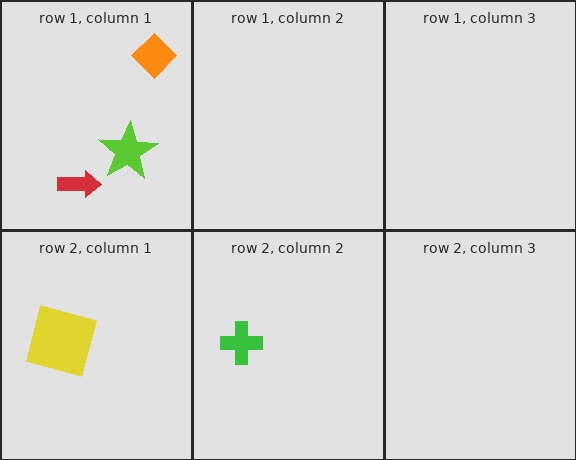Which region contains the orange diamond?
The row 1, column 1 region.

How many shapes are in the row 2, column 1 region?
1.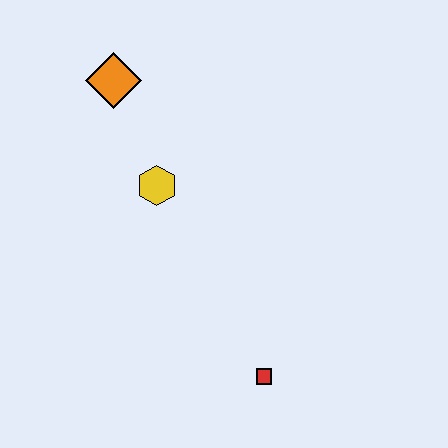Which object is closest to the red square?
The yellow hexagon is closest to the red square.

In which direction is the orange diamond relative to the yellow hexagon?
The orange diamond is above the yellow hexagon.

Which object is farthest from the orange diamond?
The red square is farthest from the orange diamond.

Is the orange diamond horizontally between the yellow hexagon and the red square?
No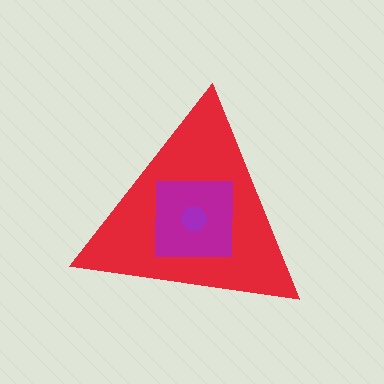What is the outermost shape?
The red triangle.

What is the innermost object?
The purple hexagon.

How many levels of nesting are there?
3.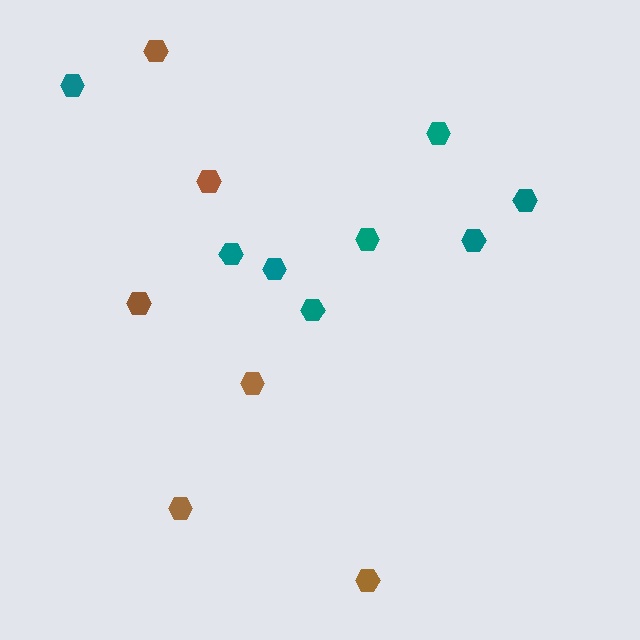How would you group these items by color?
There are 2 groups: one group of teal hexagons (8) and one group of brown hexagons (6).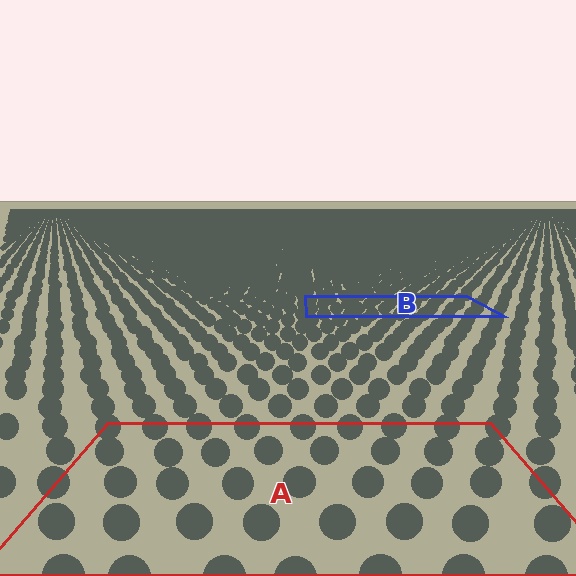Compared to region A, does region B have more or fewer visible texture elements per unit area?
Region B has more texture elements per unit area — they are packed more densely because it is farther away.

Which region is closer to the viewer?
Region A is closer. The texture elements there are larger and more spread out.